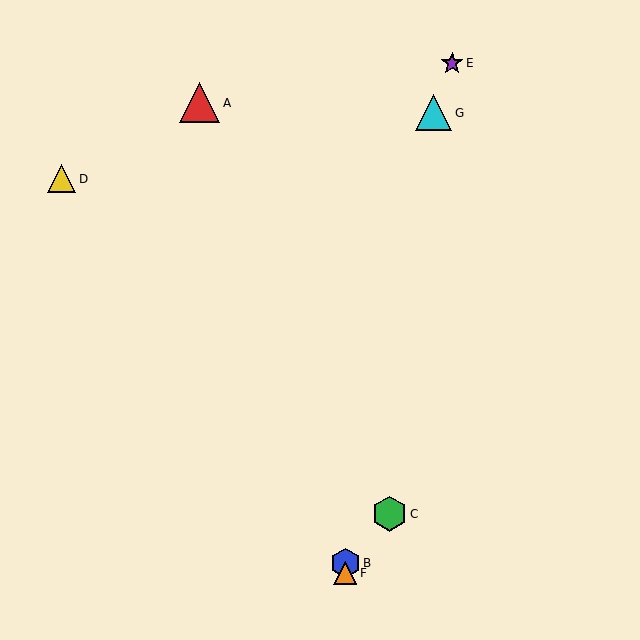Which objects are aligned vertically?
Objects B, F are aligned vertically.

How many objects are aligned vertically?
2 objects (B, F) are aligned vertically.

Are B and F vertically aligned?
Yes, both are at x≈345.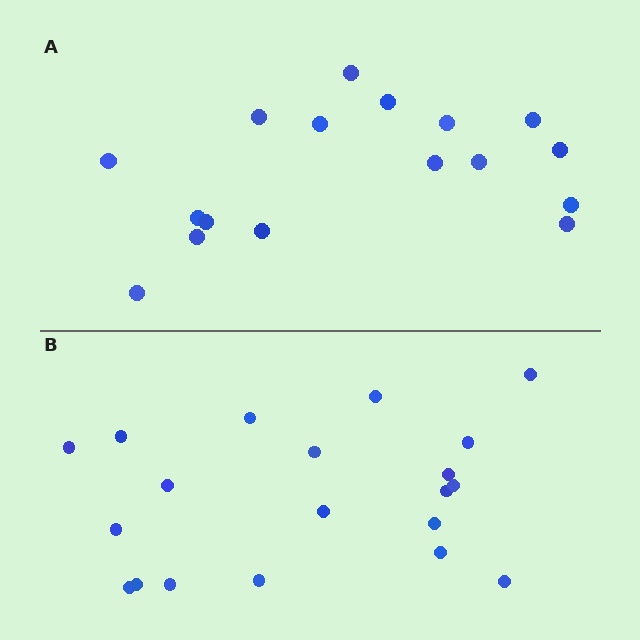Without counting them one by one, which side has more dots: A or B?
Region B (the bottom region) has more dots.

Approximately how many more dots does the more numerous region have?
Region B has just a few more — roughly 2 or 3 more dots than region A.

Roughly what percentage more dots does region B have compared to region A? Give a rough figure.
About 20% more.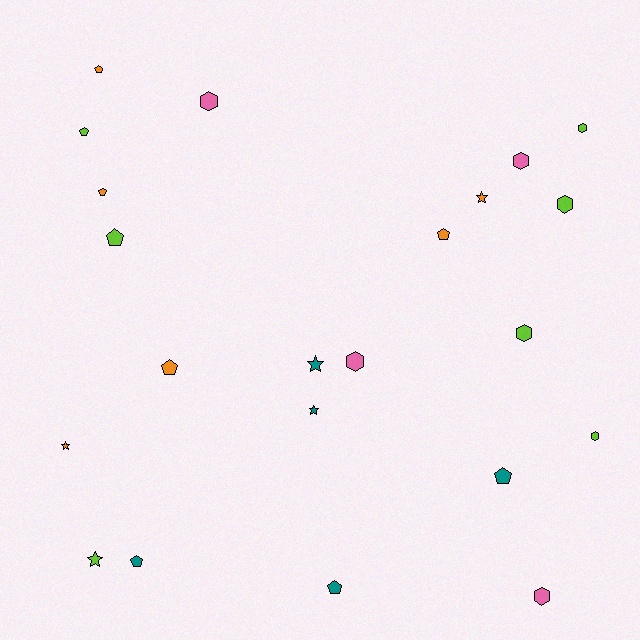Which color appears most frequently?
Lime, with 7 objects.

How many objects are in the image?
There are 22 objects.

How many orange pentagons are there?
There are 4 orange pentagons.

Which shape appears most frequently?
Pentagon, with 9 objects.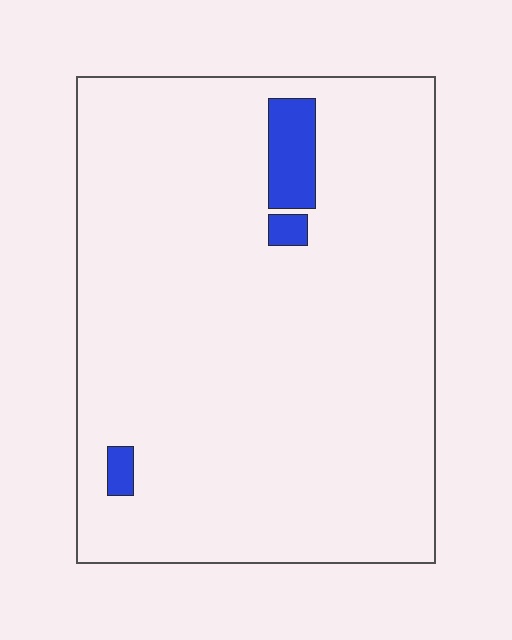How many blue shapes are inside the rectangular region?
3.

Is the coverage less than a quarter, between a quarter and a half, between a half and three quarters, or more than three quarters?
Less than a quarter.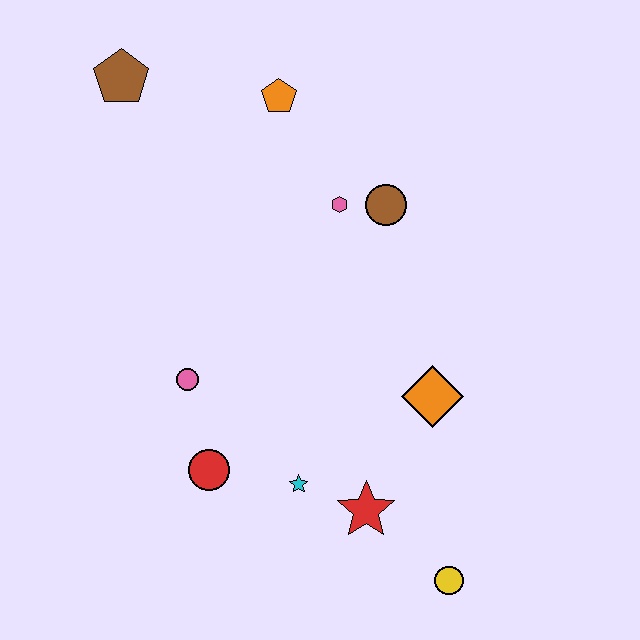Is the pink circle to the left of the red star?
Yes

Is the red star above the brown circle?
No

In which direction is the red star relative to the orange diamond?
The red star is below the orange diamond.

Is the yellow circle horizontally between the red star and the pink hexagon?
No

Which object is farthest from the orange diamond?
The brown pentagon is farthest from the orange diamond.